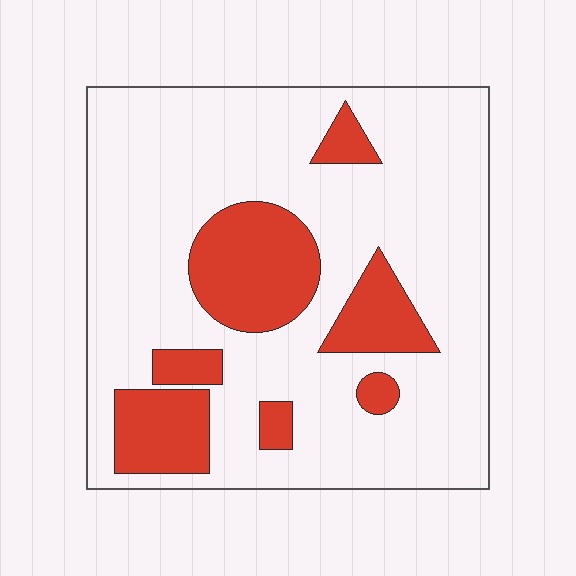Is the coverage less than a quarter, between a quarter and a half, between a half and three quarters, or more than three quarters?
Less than a quarter.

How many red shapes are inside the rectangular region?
7.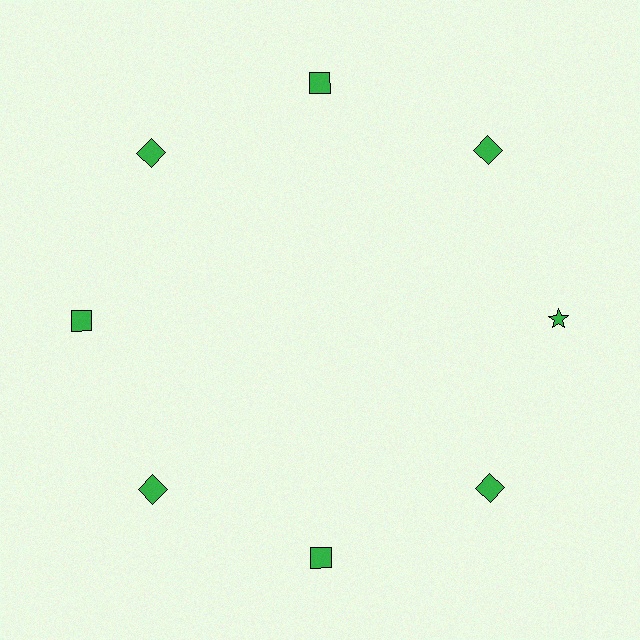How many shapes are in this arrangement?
There are 8 shapes arranged in a ring pattern.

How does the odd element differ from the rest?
It has a different shape: star instead of square.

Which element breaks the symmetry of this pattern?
The green star at roughly the 3 o'clock position breaks the symmetry. All other shapes are green squares.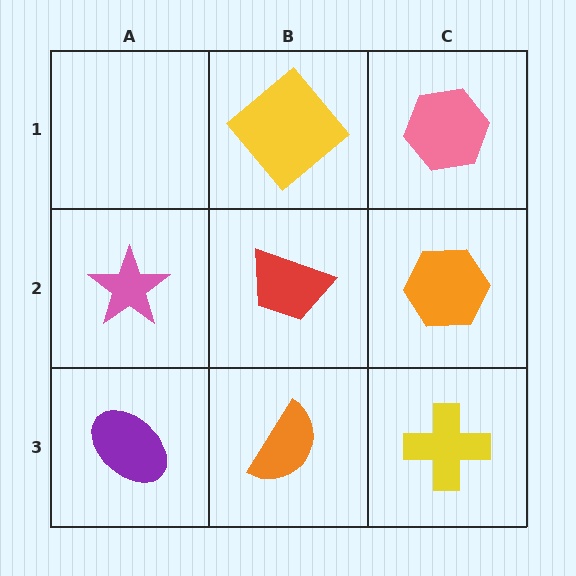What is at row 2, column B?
A red trapezoid.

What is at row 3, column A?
A purple ellipse.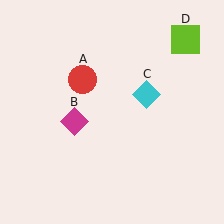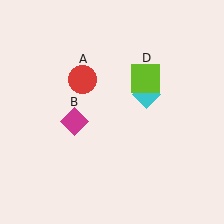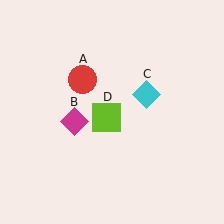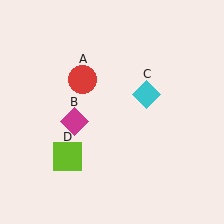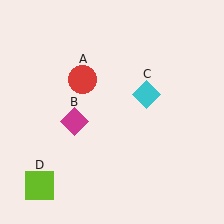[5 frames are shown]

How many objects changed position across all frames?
1 object changed position: lime square (object D).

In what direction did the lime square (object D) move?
The lime square (object D) moved down and to the left.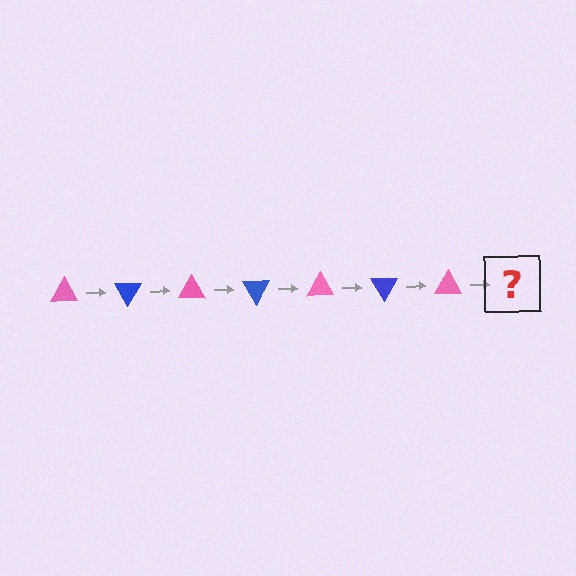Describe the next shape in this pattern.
It should be a blue triangle, rotated 420 degrees from the start.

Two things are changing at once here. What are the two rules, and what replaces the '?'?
The two rules are that it rotates 60 degrees each step and the color cycles through pink and blue. The '?' should be a blue triangle, rotated 420 degrees from the start.